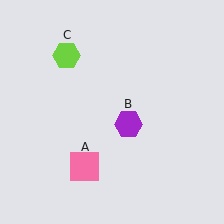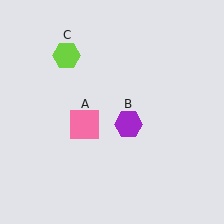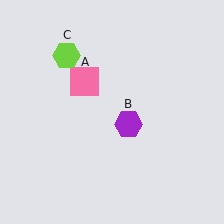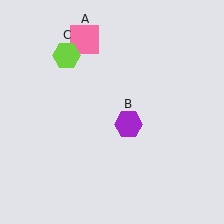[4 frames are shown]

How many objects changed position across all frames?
1 object changed position: pink square (object A).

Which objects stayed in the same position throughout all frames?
Purple hexagon (object B) and lime hexagon (object C) remained stationary.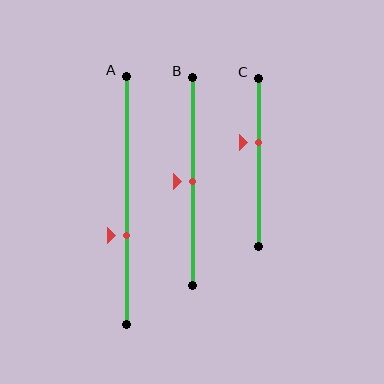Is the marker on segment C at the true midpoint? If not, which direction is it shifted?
No, the marker on segment C is shifted upward by about 12% of the segment length.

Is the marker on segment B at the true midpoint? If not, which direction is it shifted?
Yes, the marker on segment B is at the true midpoint.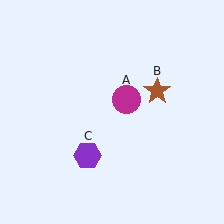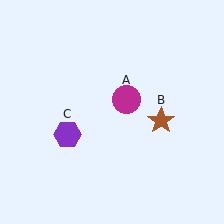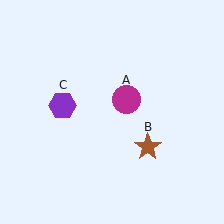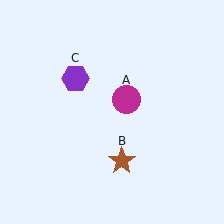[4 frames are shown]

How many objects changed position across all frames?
2 objects changed position: brown star (object B), purple hexagon (object C).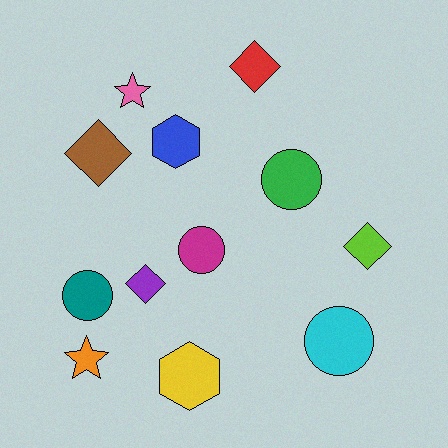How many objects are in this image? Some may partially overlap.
There are 12 objects.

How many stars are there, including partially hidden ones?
There are 2 stars.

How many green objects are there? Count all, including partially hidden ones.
There is 1 green object.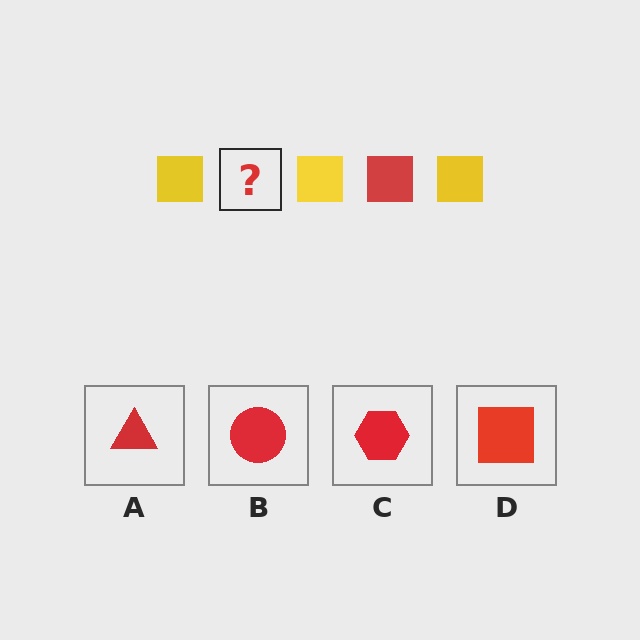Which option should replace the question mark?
Option D.